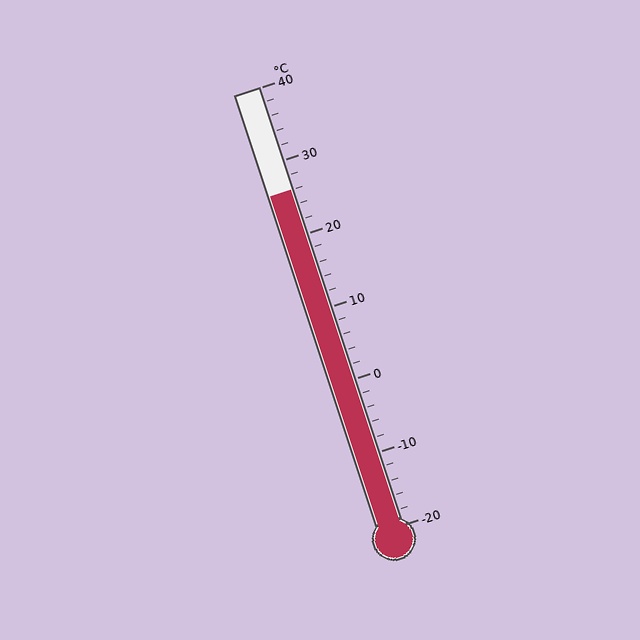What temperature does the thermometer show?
The thermometer shows approximately 26°C.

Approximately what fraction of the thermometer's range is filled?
The thermometer is filled to approximately 75% of its range.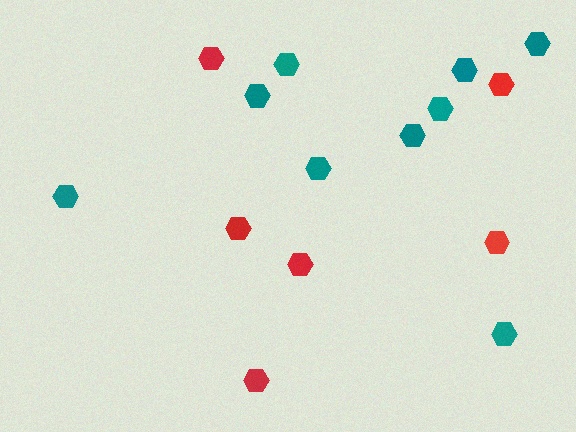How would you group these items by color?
There are 2 groups: one group of red hexagons (6) and one group of teal hexagons (9).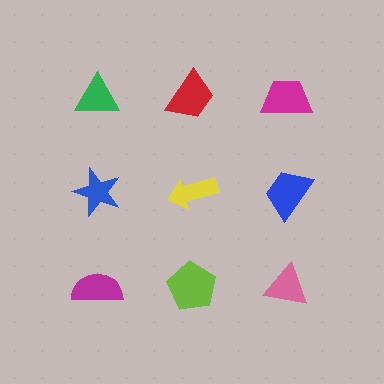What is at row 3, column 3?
A pink triangle.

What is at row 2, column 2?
A yellow arrow.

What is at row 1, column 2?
A red trapezoid.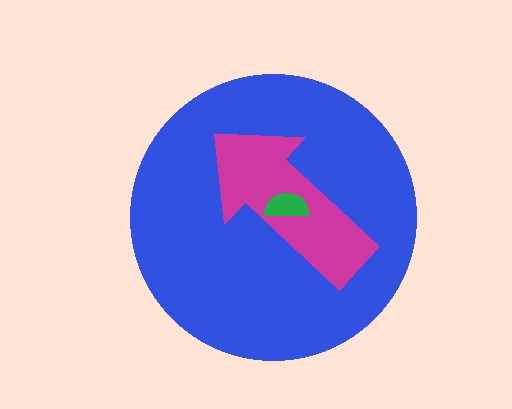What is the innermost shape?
The green semicircle.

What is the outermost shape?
The blue circle.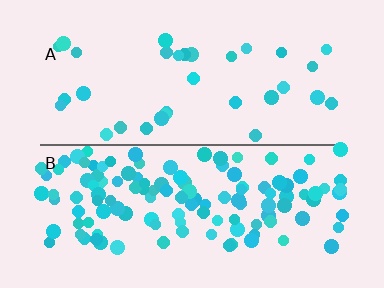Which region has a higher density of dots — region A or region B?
B (the bottom).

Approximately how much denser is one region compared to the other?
Approximately 3.8× — region B over region A.